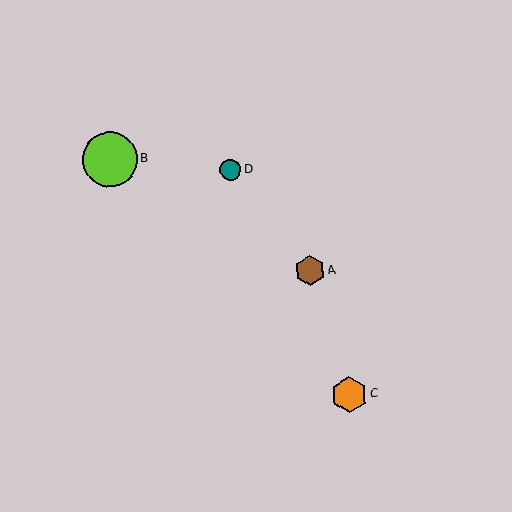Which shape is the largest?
The lime circle (labeled B) is the largest.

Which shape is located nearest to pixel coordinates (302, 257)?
The brown hexagon (labeled A) at (310, 271) is nearest to that location.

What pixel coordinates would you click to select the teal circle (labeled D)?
Click at (230, 170) to select the teal circle D.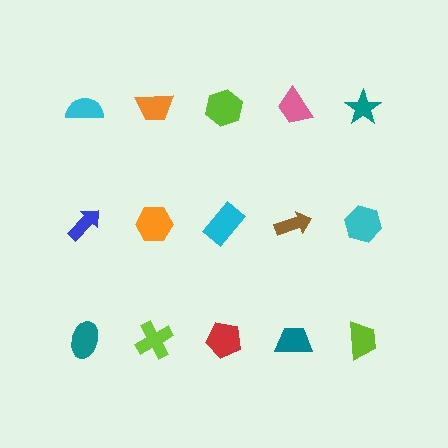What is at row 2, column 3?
A cyan rectangle.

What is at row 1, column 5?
A teal star.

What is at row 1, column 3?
A lime hexagon.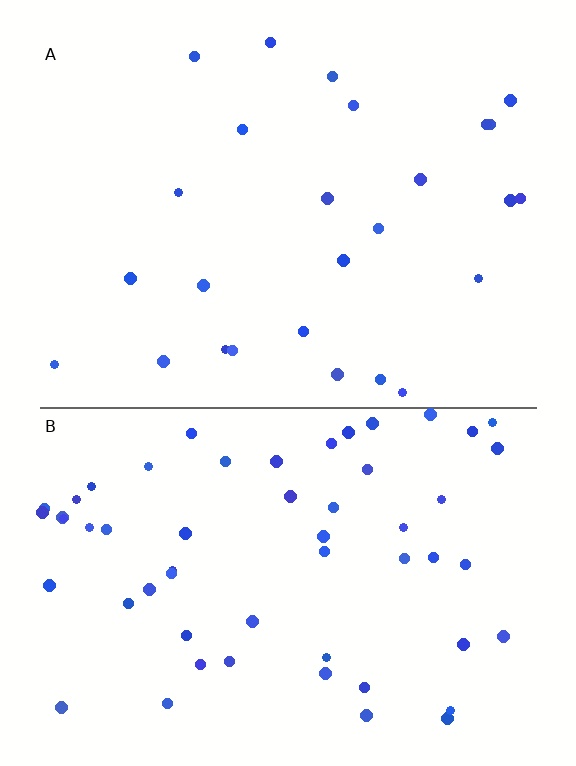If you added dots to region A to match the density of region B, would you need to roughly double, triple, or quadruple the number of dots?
Approximately double.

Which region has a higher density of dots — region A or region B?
B (the bottom).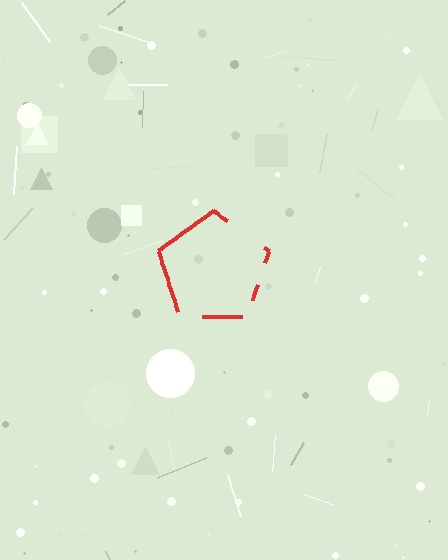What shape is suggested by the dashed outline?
The dashed outline suggests a pentagon.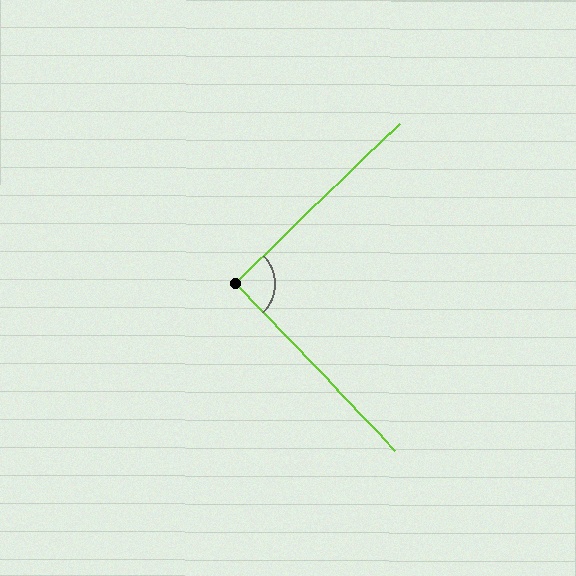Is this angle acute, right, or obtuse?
It is approximately a right angle.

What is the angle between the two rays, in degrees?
Approximately 91 degrees.